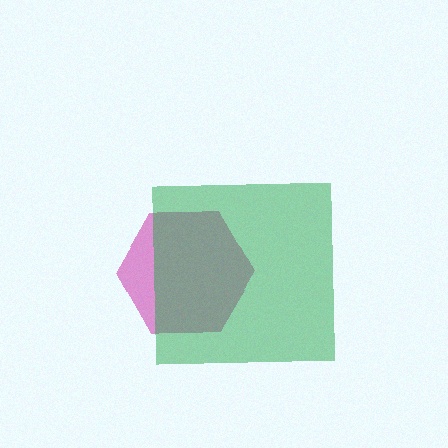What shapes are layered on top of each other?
The layered shapes are: a magenta hexagon, a green square.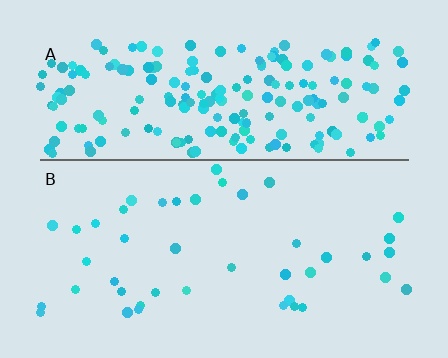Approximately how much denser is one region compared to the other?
Approximately 4.9× — region A over region B.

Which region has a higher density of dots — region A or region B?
A (the top).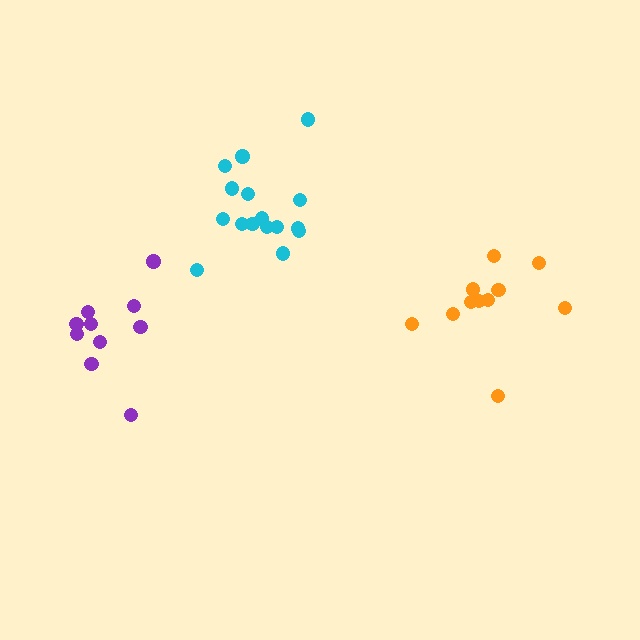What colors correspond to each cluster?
The clusters are colored: cyan, orange, purple.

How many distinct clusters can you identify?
There are 3 distinct clusters.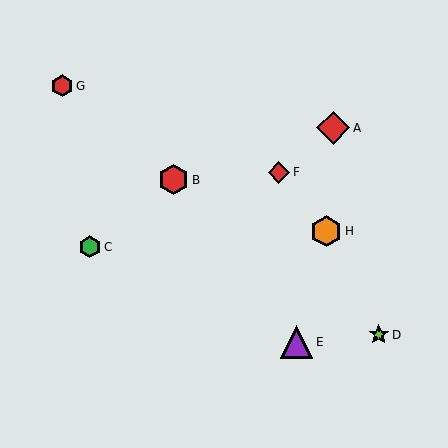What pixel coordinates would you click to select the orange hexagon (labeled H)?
Click at (326, 231) to select the orange hexagon H.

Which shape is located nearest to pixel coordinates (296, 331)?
The purple triangle (labeled E) at (297, 342) is nearest to that location.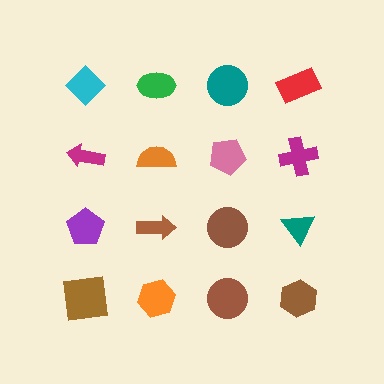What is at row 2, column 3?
A pink pentagon.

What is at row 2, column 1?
A magenta arrow.